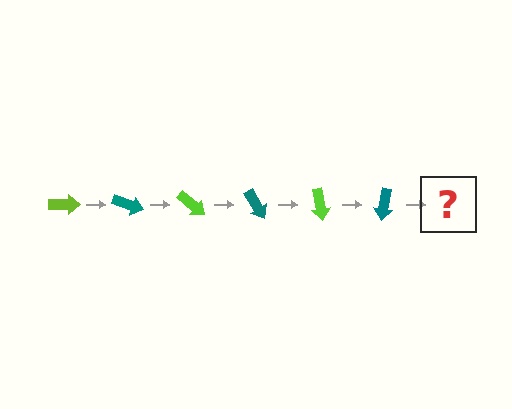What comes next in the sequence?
The next element should be a lime arrow, rotated 120 degrees from the start.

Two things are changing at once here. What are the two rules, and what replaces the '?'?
The two rules are that it rotates 20 degrees each step and the color cycles through lime and teal. The '?' should be a lime arrow, rotated 120 degrees from the start.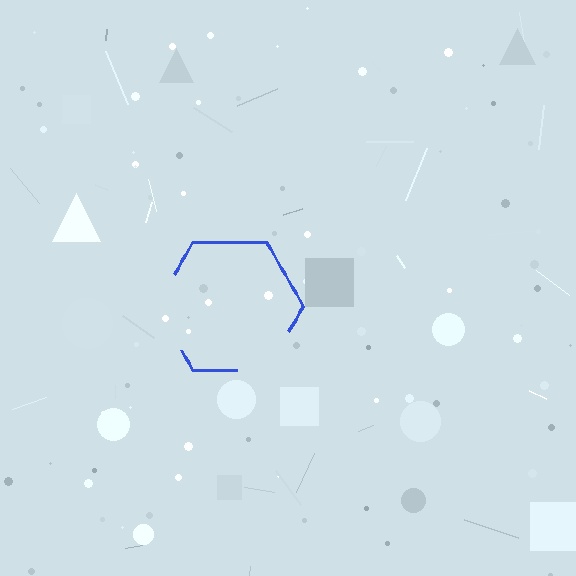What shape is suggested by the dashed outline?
The dashed outline suggests a hexagon.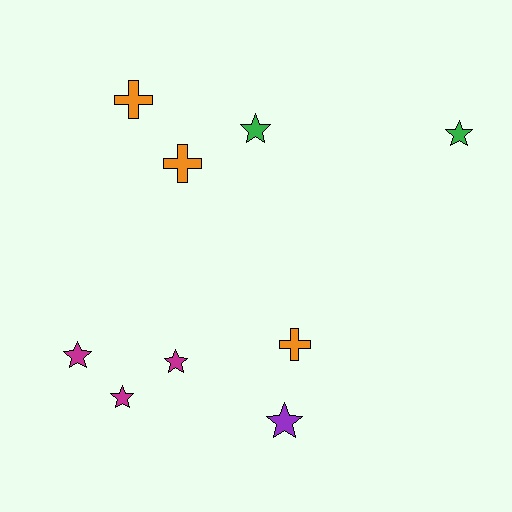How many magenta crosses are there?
There are no magenta crosses.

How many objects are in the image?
There are 9 objects.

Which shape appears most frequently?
Star, with 6 objects.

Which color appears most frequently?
Orange, with 3 objects.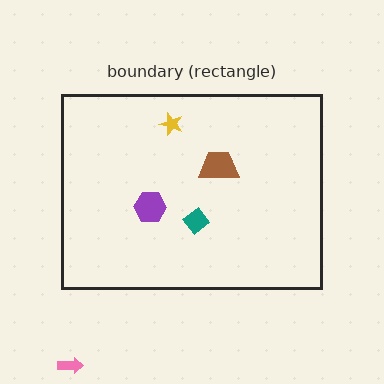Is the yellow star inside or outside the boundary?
Inside.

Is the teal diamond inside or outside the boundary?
Inside.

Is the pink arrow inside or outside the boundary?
Outside.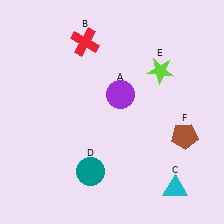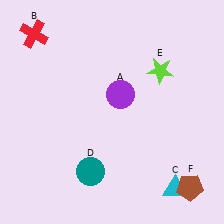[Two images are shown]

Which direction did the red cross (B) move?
The red cross (B) moved left.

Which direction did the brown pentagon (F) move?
The brown pentagon (F) moved down.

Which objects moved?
The objects that moved are: the red cross (B), the brown pentagon (F).